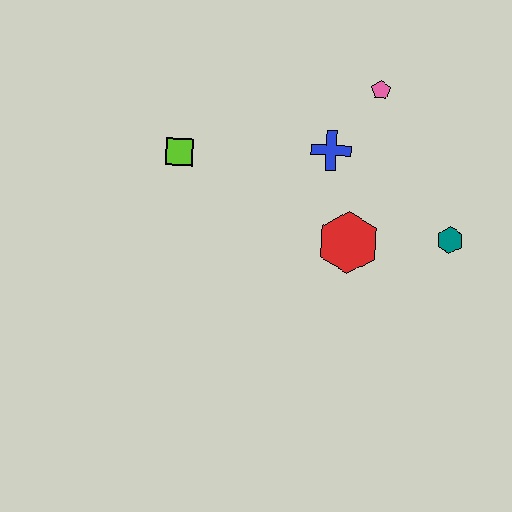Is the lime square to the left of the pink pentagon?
Yes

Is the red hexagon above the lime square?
No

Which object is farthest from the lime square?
The teal hexagon is farthest from the lime square.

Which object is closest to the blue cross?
The pink pentagon is closest to the blue cross.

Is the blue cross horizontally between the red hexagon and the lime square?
Yes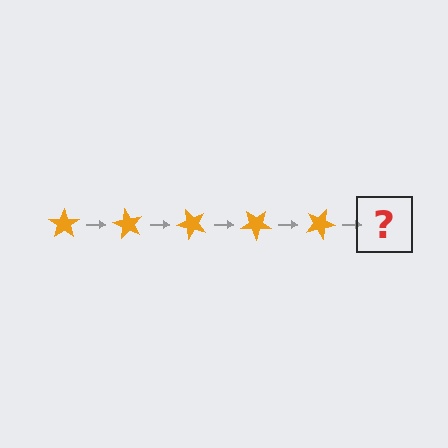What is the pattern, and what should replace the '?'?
The pattern is that the star rotates 60 degrees each step. The '?' should be an orange star rotated 300 degrees.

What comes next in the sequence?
The next element should be an orange star rotated 300 degrees.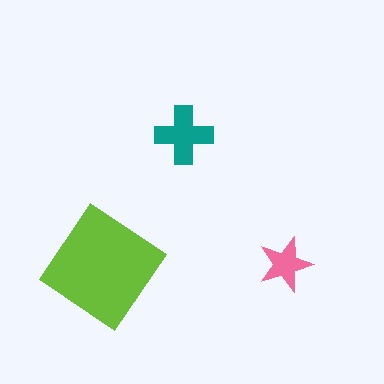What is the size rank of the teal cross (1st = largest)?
2nd.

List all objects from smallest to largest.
The pink star, the teal cross, the lime diamond.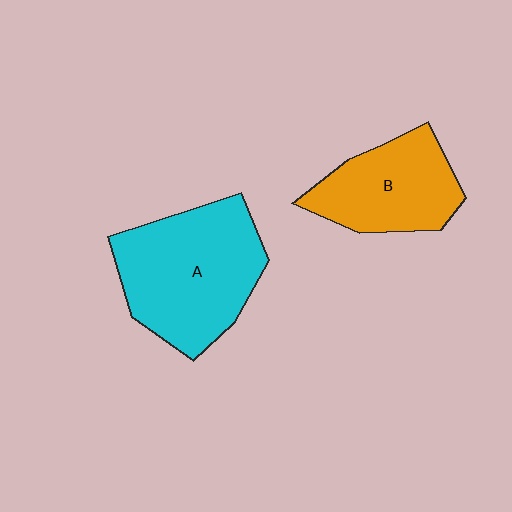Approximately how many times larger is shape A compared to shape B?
Approximately 1.4 times.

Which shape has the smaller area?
Shape B (orange).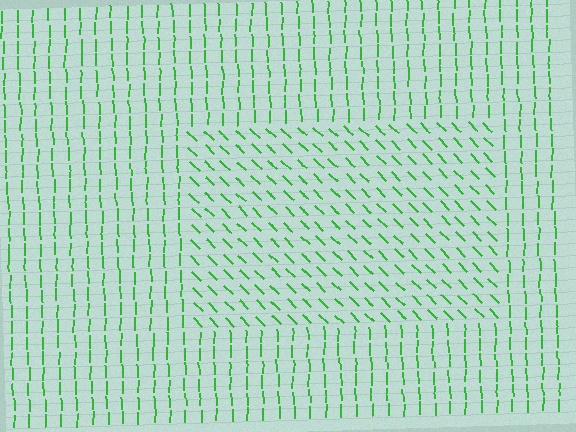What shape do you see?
I see a rectangle.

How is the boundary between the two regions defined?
The boundary is defined purely by a change in line orientation (approximately 45 degrees difference). All lines are the same color and thickness.